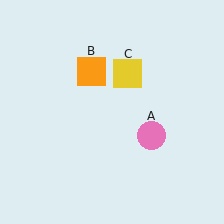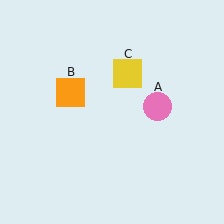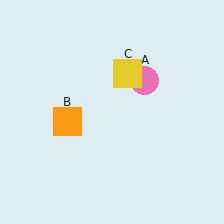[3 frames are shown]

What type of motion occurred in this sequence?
The pink circle (object A), orange square (object B) rotated counterclockwise around the center of the scene.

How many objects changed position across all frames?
2 objects changed position: pink circle (object A), orange square (object B).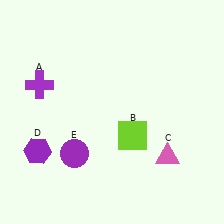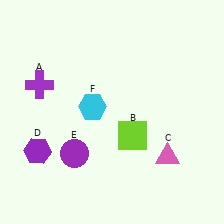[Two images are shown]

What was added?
A cyan hexagon (F) was added in Image 2.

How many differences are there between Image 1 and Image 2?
There is 1 difference between the two images.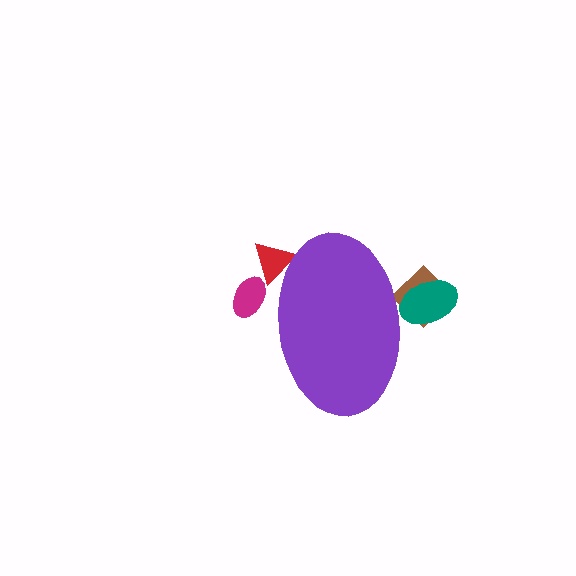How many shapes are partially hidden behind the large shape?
4 shapes are partially hidden.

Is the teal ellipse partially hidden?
Yes, the teal ellipse is partially hidden behind the purple ellipse.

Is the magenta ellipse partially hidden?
Yes, the magenta ellipse is partially hidden behind the purple ellipse.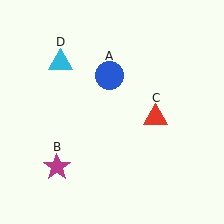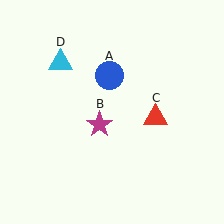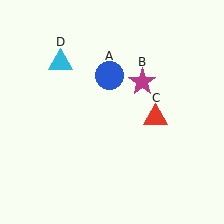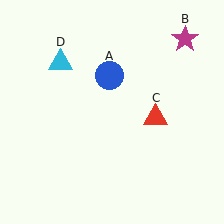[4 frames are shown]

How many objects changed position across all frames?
1 object changed position: magenta star (object B).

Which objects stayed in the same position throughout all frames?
Blue circle (object A) and red triangle (object C) and cyan triangle (object D) remained stationary.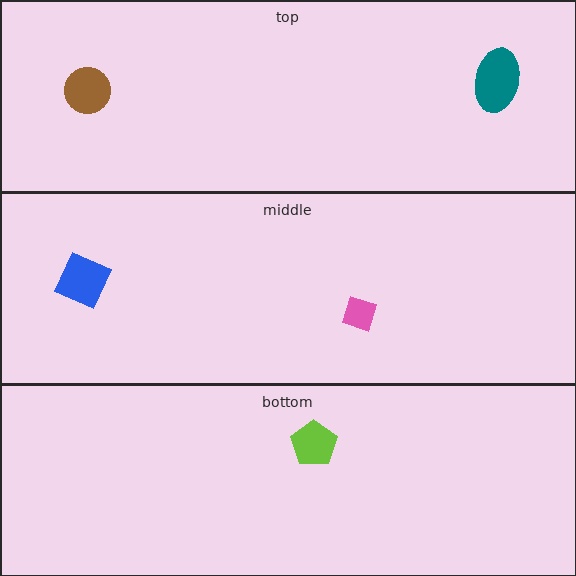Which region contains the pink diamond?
The middle region.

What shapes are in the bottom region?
The lime pentagon.